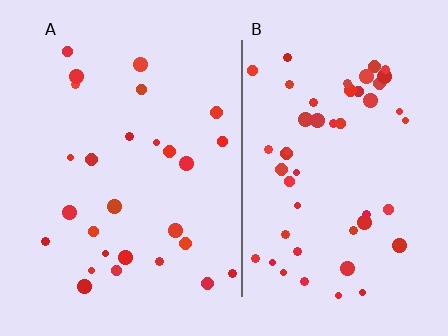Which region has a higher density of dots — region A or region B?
B (the right).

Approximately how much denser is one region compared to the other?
Approximately 1.8× — region B over region A.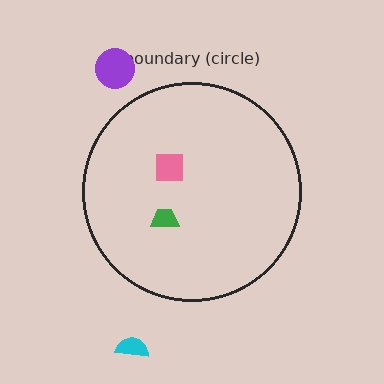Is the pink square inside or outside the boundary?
Inside.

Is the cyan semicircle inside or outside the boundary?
Outside.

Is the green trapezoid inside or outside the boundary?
Inside.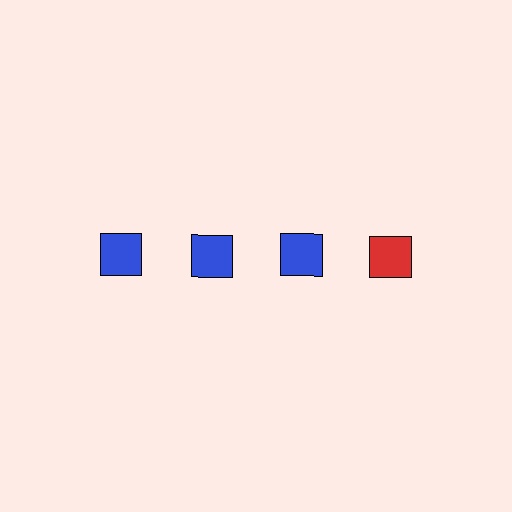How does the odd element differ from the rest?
It has a different color: red instead of blue.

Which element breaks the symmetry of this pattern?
The red square in the top row, second from right column breaks the symmetry. All other shapes are blue squares.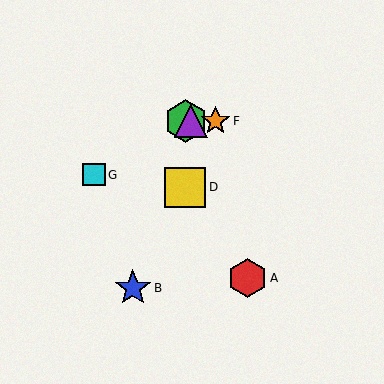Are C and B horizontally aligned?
No, C is at y≈121 and B is at y≈288.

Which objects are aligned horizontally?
Objects C, E, F are aligned horizontally.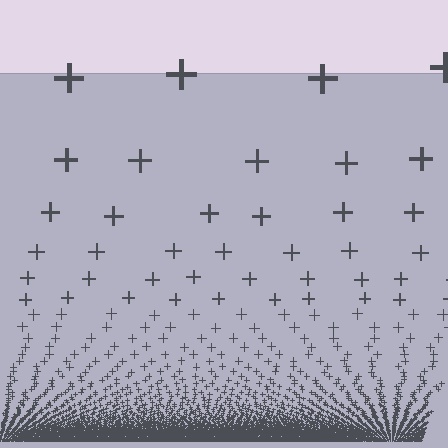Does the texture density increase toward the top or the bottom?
Density increases toward the bottom.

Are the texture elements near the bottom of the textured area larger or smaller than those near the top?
Smaller. The gradient is inverted — elements near the bottom are smaller and denser.